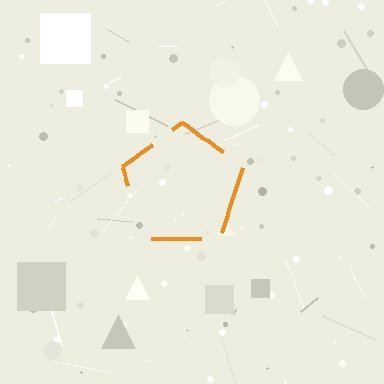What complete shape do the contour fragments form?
The contour fragments form a pentagon.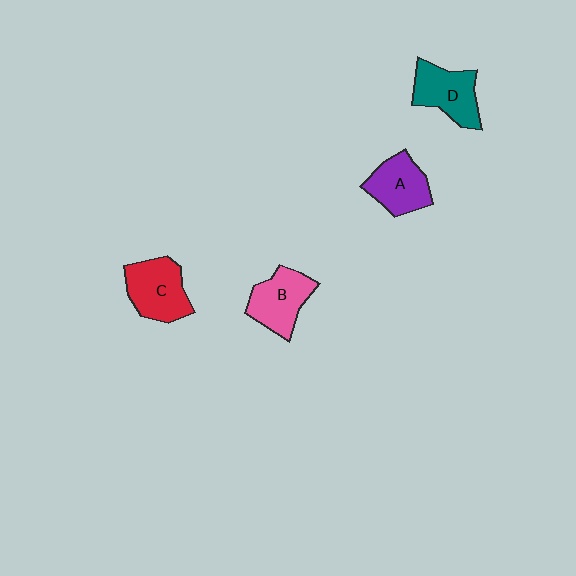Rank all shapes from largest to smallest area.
From largest to smallest: C (red), B (pink), D (teal), A (purple).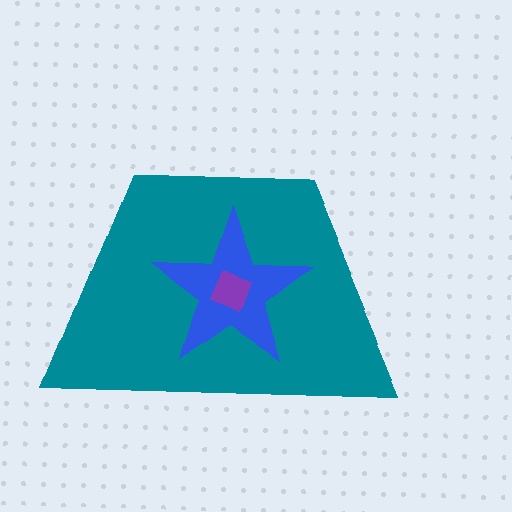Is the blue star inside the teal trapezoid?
Yes.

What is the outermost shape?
The teal trapezoid.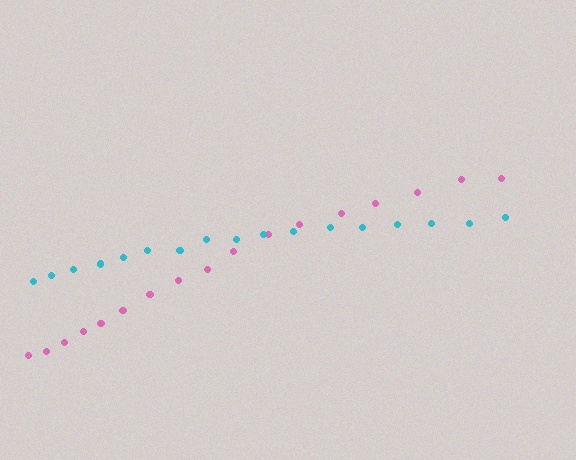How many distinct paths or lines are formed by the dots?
There are 2 distinct paths.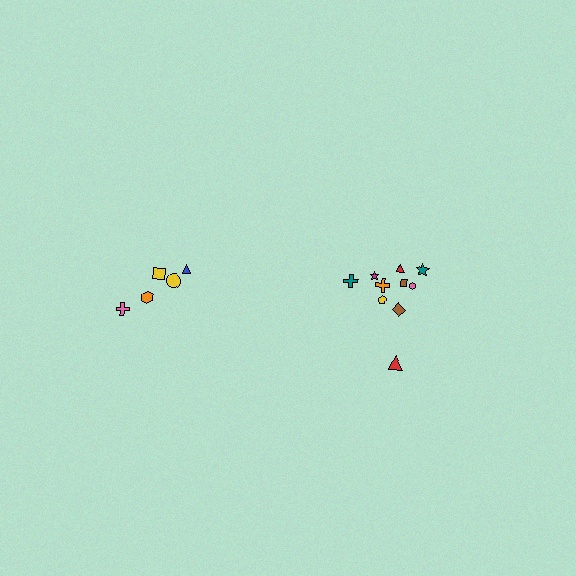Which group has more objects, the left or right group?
The right group.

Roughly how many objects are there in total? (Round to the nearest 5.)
Roughly 15 objects in total.